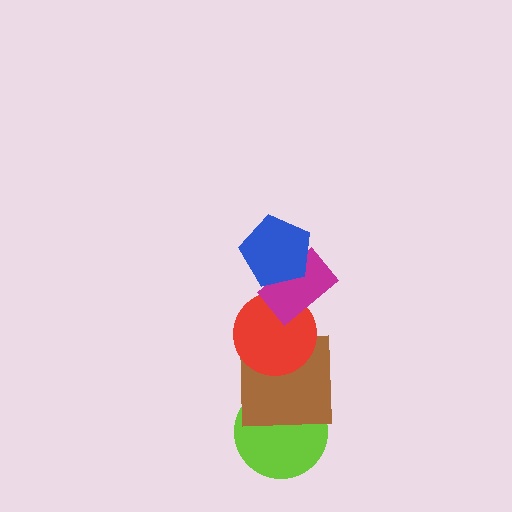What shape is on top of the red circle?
The magenta rectangle is on top of the red circle.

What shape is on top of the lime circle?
The brown square is on top of the lime circle.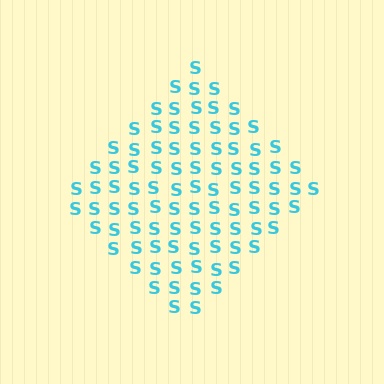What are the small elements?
The small elements are letter S's.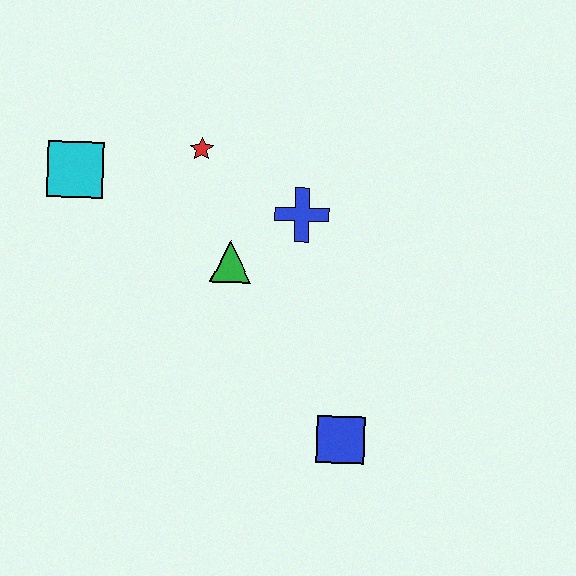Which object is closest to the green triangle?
The blue cross is closest to the green triangle.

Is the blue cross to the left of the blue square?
Yes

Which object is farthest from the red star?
The blue square is farthest from the red star.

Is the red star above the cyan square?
Yes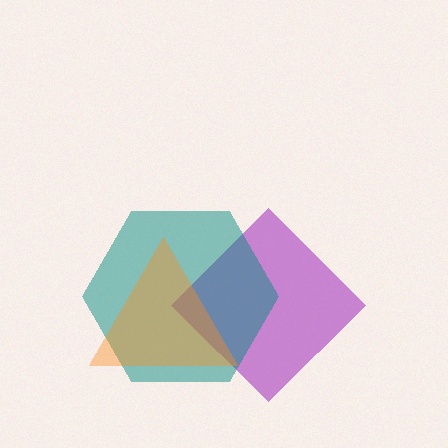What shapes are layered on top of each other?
The layered shapes are: a purple diamond, a teal hexagon, an orange triangle.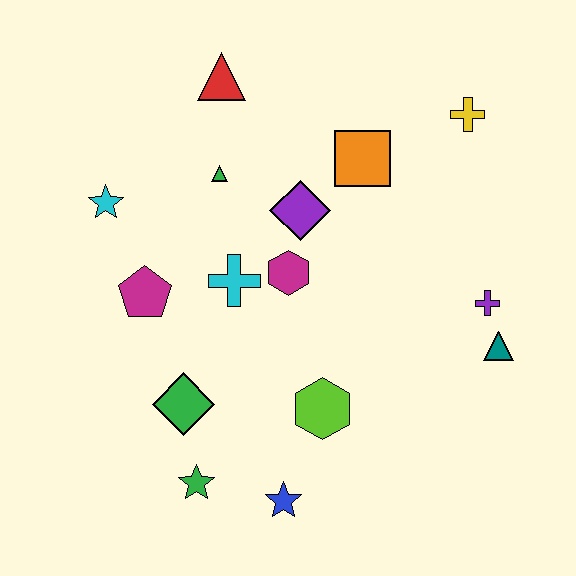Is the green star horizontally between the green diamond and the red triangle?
Yes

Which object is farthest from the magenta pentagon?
The yellow cross is farthest from the magenta pentagon.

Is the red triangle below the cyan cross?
No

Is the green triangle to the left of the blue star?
Yes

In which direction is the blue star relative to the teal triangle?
The blue star is to the left of the teal triangle.